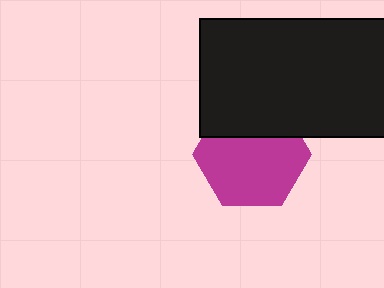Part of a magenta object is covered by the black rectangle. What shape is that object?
It is a hexagon.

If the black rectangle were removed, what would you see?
You would see the complete magenta hexagon.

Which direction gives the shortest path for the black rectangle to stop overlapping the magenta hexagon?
Moving up gives the shortest separation.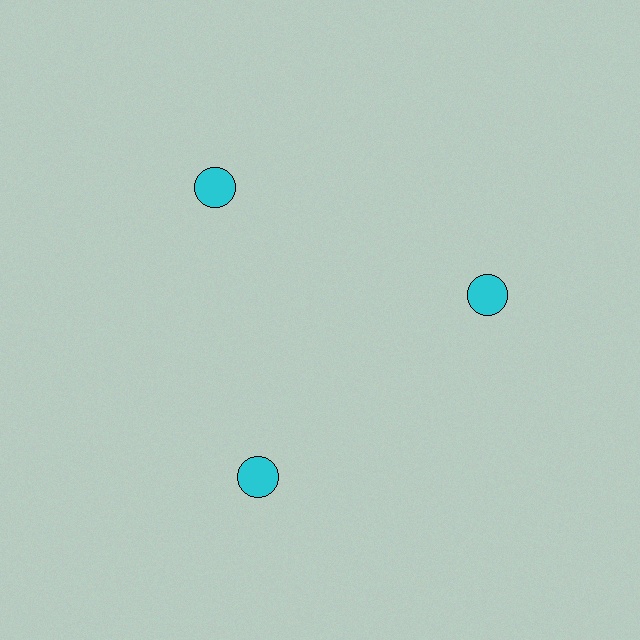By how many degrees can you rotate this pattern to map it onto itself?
The pattern maps onto itself every 120 degrees of rotation.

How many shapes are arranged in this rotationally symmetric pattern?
There are 3 shapes, arranged in 3 groups of 1.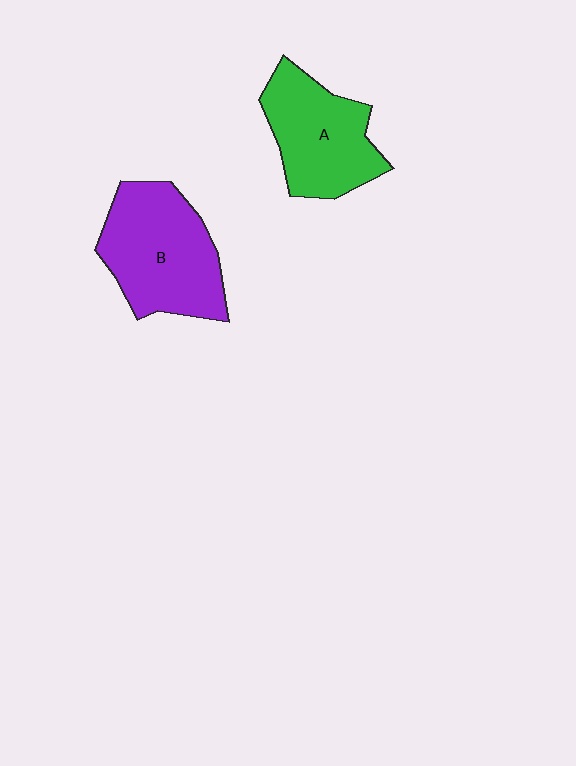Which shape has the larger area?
Shape B (purple).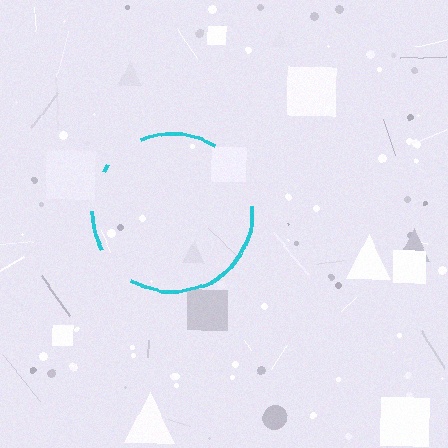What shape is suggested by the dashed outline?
The dashed outline suggests a circle.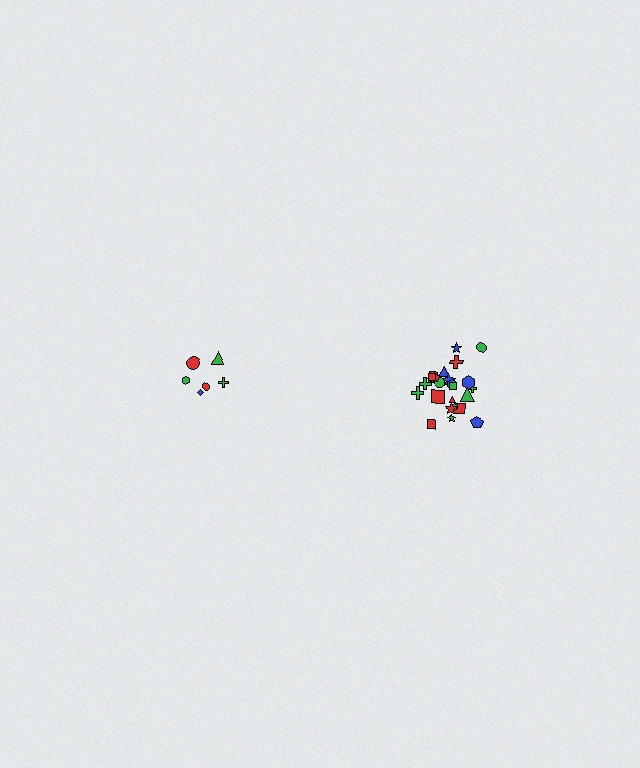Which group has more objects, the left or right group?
The right group.